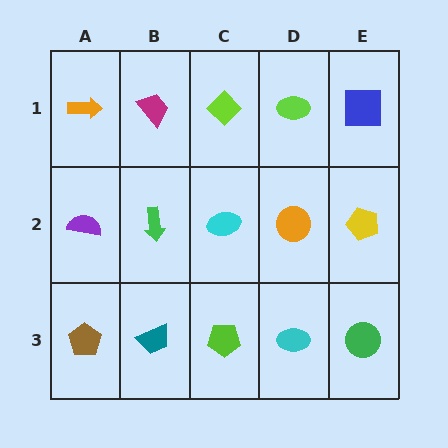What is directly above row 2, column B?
A magenta trapezoid.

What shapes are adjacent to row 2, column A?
An orange arrow (row 1, column A), a brown pentagon (row 3, column A), a green arrow (row 2, column B).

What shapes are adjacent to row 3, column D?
An orange circle (row 2, column D), a lime pentagon (row 3, column C), a green circle (row 3, column E).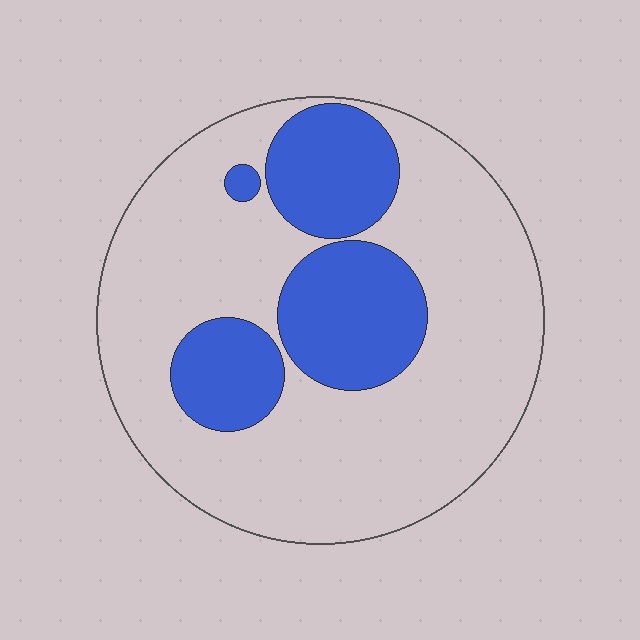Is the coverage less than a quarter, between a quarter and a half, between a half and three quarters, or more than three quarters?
Between a quarter and a half.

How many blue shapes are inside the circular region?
4.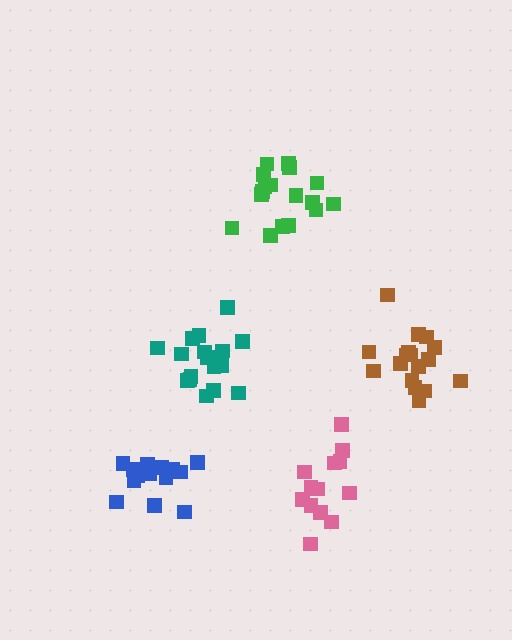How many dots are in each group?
Group 1: 14 dots, Group 2: 13 dots, Group 3: 17 dots, Group 4: 17 dots, Group 5: 17 dots (78 total).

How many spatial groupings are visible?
There are 5 spatial groupings.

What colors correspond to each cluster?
The clusters are colored: blue, pink, teal, green, brown.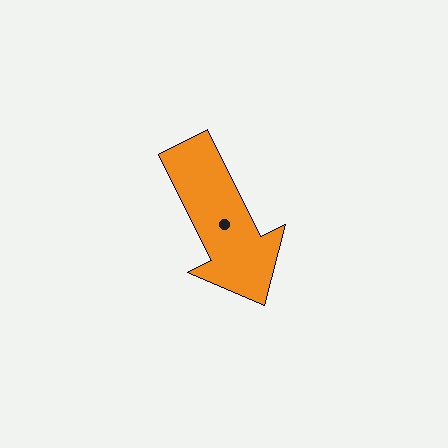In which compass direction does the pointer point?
Southeast.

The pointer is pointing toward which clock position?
Roughly 5 o'clock.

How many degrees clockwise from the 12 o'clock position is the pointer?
Approximately 154 degrees.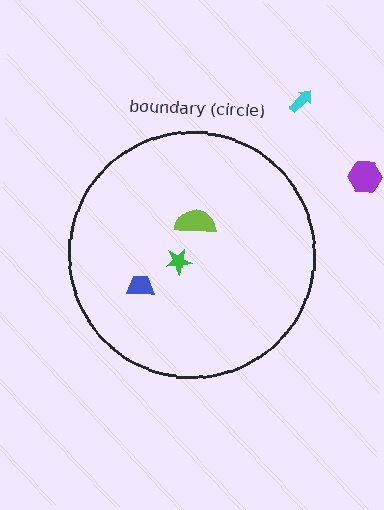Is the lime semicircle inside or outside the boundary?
Inside.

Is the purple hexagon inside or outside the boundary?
Outside.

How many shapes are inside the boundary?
3 inside, 2 outside.